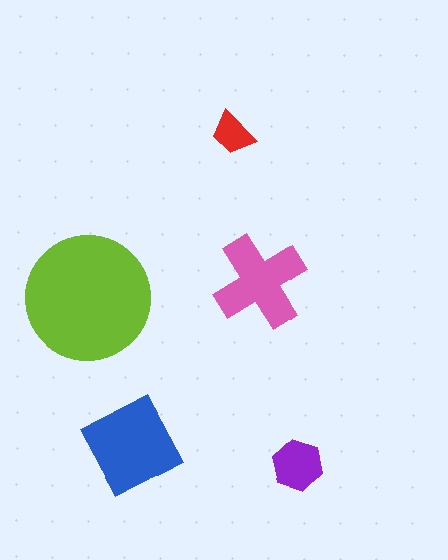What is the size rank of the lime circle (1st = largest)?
1st.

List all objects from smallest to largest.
The red trapezoid, the purple hexagon, the pink cross, the blue square, the lime circle.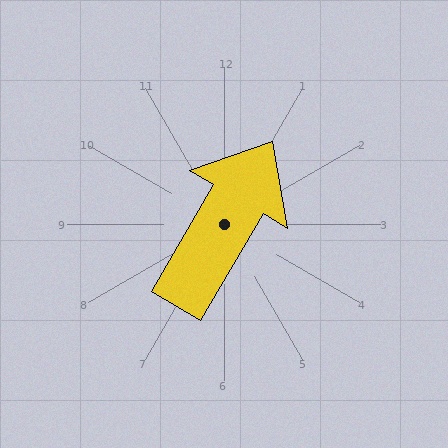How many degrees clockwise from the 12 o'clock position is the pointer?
Approximately 30 degrees.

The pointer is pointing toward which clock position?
Roughly 1 o'clock.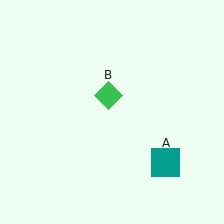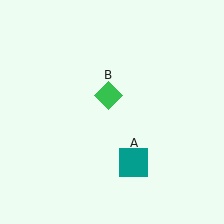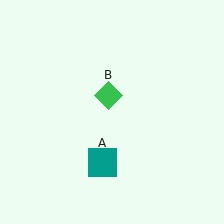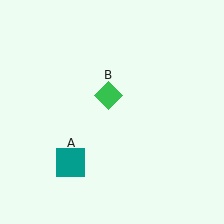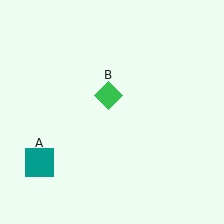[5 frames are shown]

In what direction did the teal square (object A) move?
The teal square (object A) moved left.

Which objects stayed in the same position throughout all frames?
Green diamond (object B) remained stationary.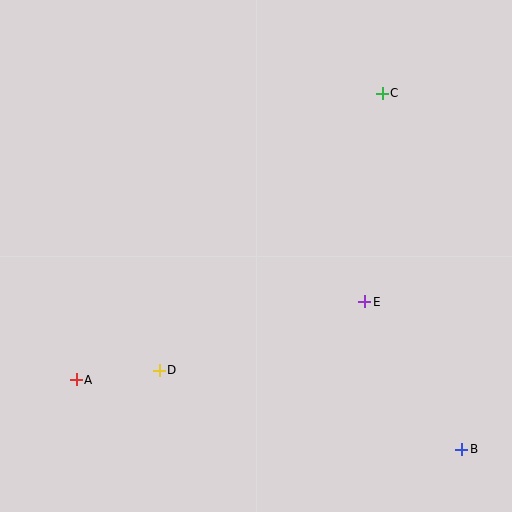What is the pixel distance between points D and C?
The distance between D and C is 356 pixels.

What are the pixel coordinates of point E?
Point E is at (365, 302).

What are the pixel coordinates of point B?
Point B is at (462, 449).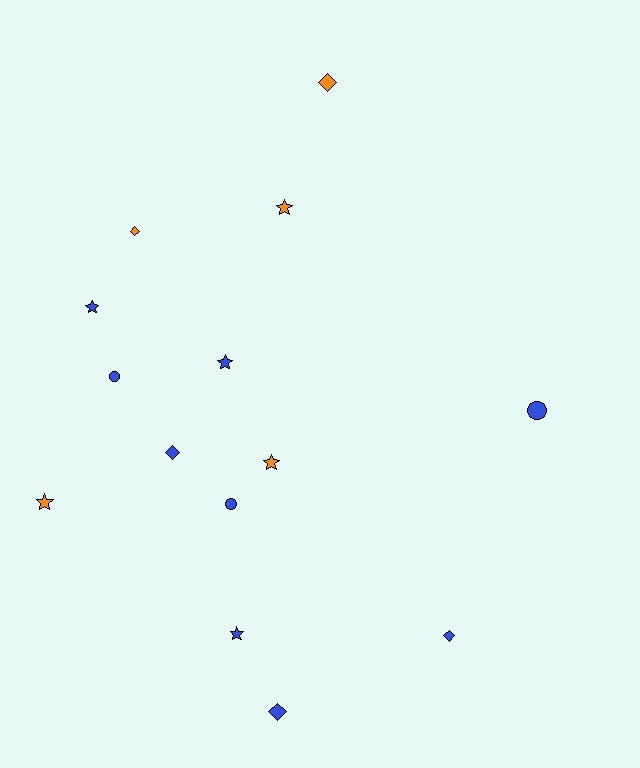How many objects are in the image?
There are 14 objects.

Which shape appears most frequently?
Star, with 6 objects.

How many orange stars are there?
There are 3 orange stars.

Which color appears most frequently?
Blue, with 9 objects.